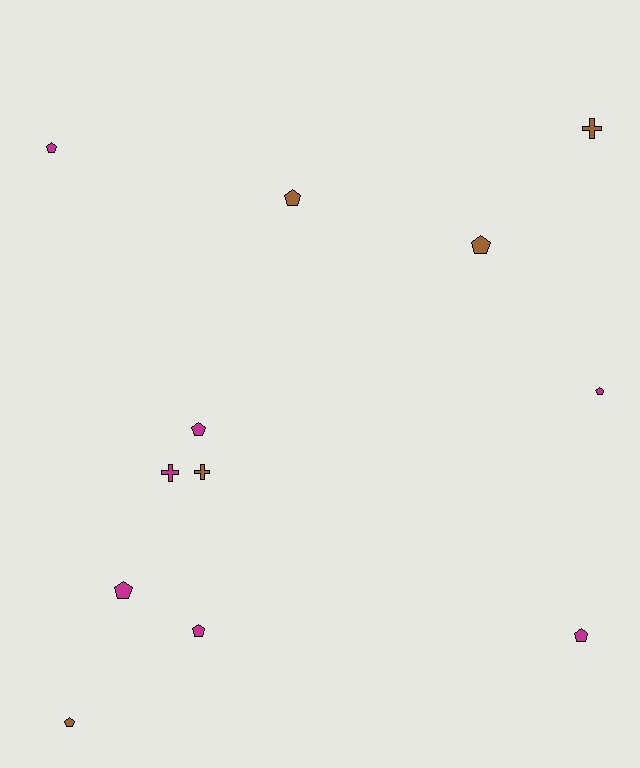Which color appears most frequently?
Magenta, with 7 objects.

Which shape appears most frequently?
Pentagon, with 9 objects.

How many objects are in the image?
There are 12 objects.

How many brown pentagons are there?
There are 3 brown pentagons.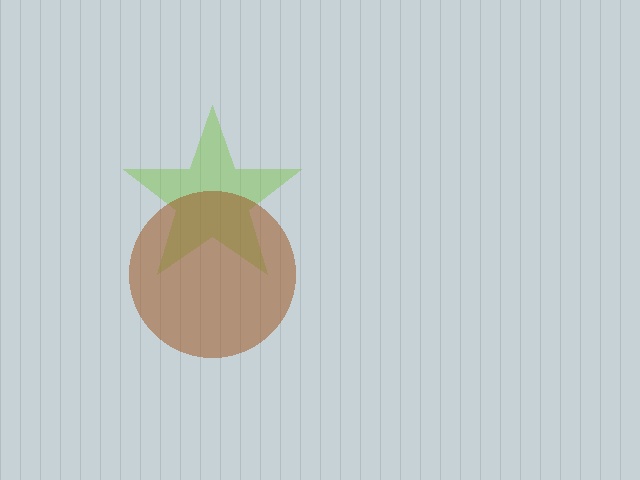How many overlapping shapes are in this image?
There are 2 overlapping shapes in the image.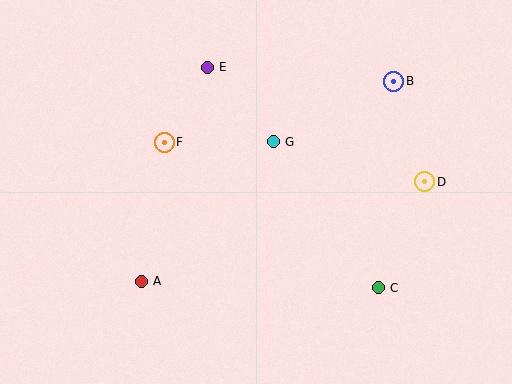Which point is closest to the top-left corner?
Point F is closest to the top-left corner.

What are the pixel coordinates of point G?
Point G is at (273, 142).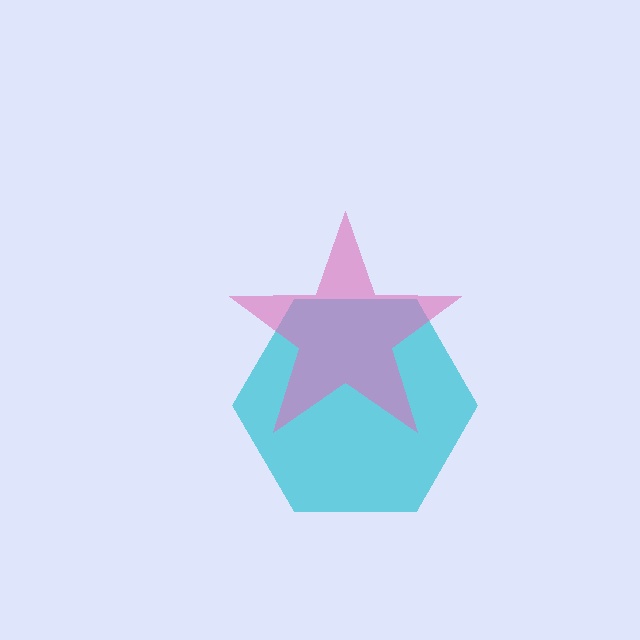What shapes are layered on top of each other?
The layered shapes are: a cyan hexagon, a pink star.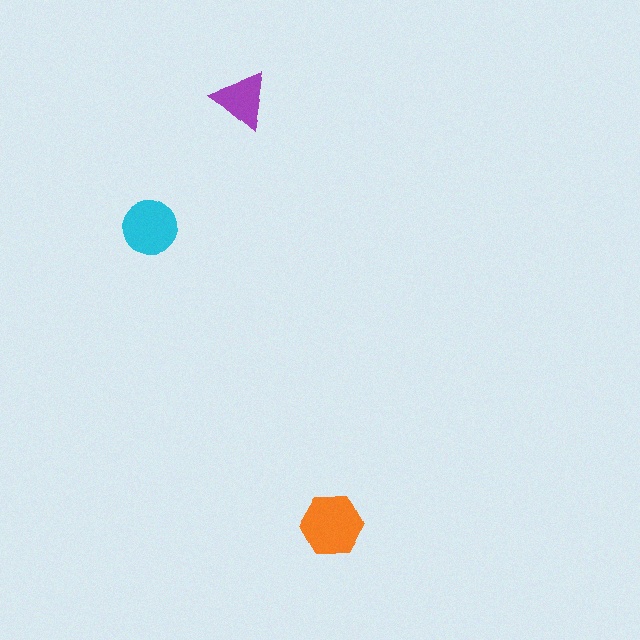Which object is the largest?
The orange hexagon.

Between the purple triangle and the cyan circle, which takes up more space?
The cyan circle.